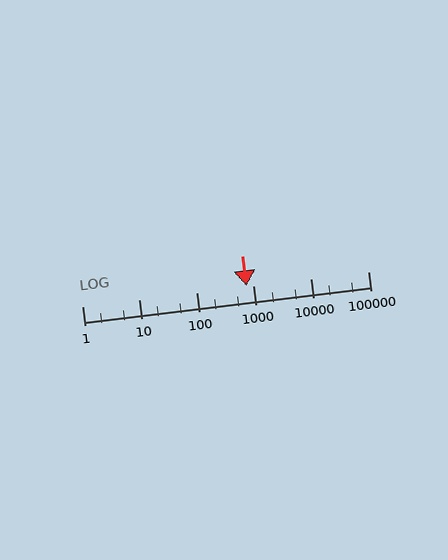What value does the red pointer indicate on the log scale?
The pointer indicates approximately 750.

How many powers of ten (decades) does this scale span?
The scale spans 5 decades, from 1 to 100000.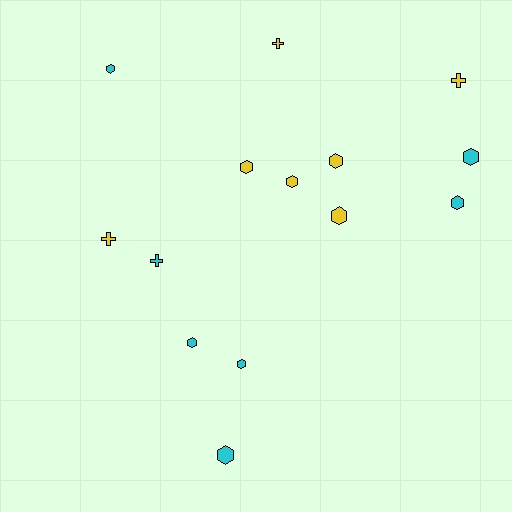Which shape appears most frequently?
Hexagon, with 10 objects.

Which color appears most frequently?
Yellow, with 7 objects.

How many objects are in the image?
There are 14 objects.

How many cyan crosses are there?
There is 1 cyan cross.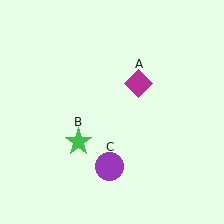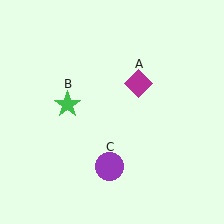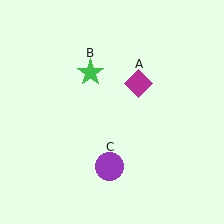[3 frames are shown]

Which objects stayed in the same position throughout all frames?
Magenta diamond (object A) and purple circle (object C) remained stationary.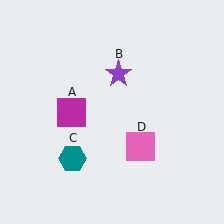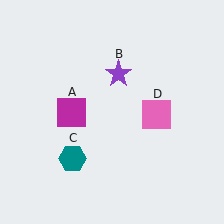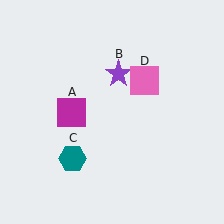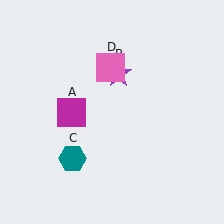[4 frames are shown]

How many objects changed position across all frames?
1 object changed position: pink square (object D).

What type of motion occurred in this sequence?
The pink square (object D) rotated counterclockwise around the center of the scene.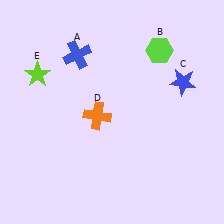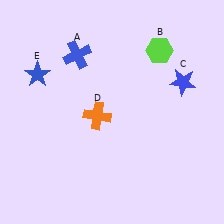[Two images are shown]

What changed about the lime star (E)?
In Image 1, E is lime. In Image 2, it changed to blue.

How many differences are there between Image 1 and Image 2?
There is 1 difference between the two images.